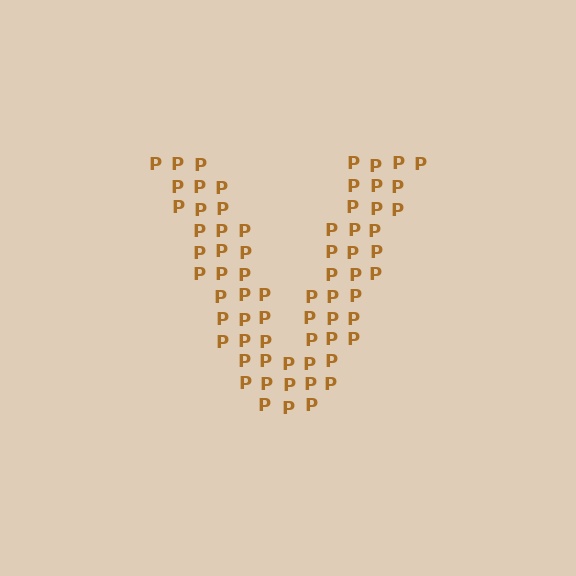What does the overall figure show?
The overall figure shows the letter V.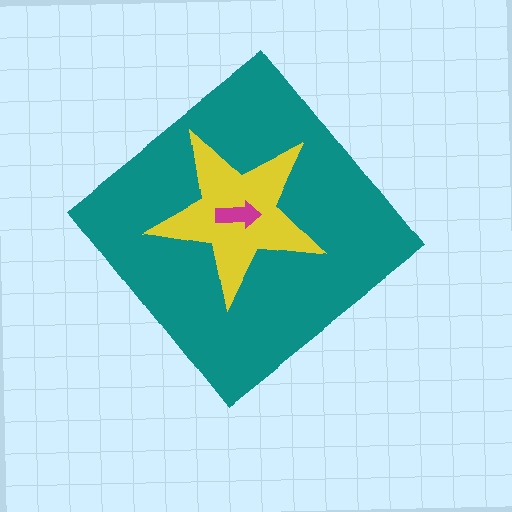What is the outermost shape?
The teal diamond.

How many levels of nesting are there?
3.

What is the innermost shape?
The magenta arrow.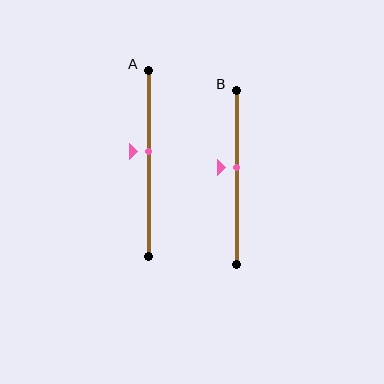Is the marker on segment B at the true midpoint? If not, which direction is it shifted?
No, the marker on segment B is shifted upward by about 6% of the segment length.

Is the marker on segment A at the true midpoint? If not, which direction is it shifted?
No, the marker on segment A is shifted upward by about 7% of the segment length.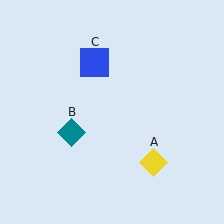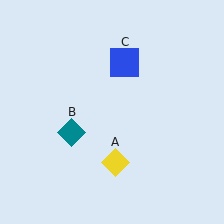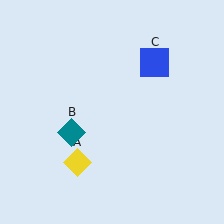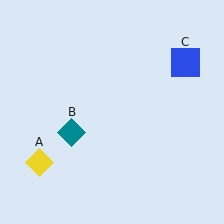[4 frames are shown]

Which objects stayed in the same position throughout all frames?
Teal diamond (object B) remained stationary.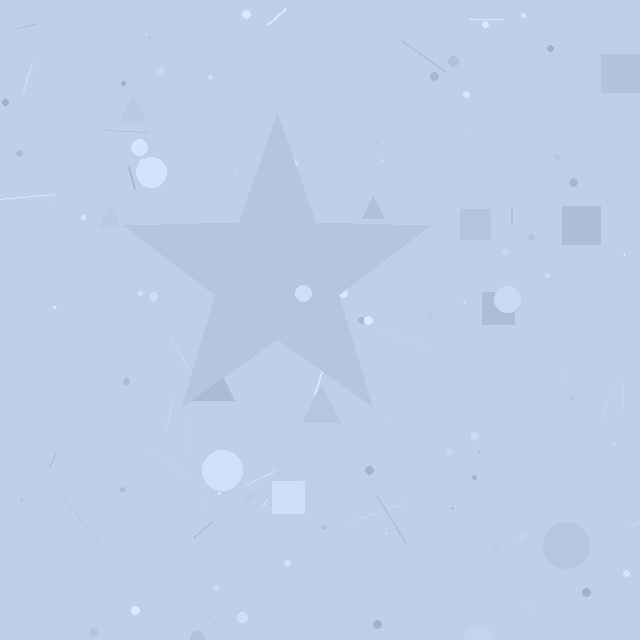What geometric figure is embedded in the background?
A star is embedded in the background.